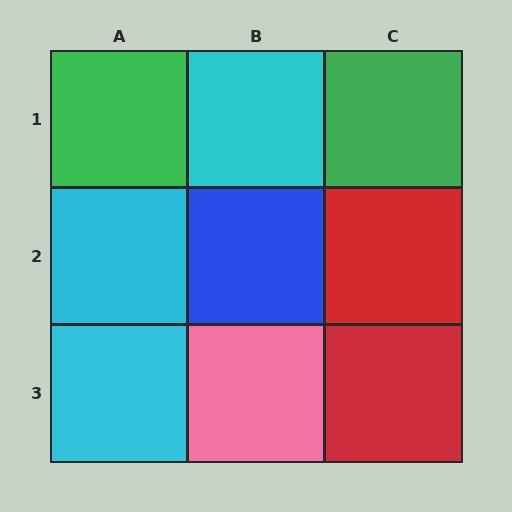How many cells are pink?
1 cell is pink.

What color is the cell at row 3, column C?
Red.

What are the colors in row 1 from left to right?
Green, cyan, green.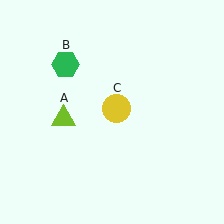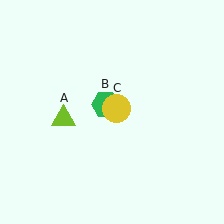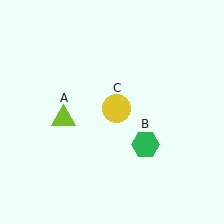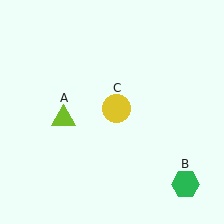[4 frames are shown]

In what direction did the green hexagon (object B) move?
The green hexagon (object B) moved down and to the right.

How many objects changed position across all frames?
1 object changed position: green hexagon (object B).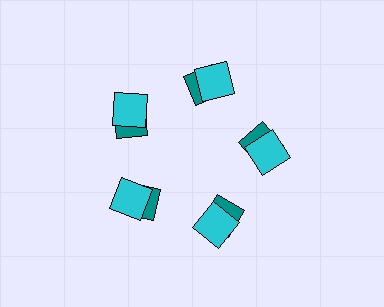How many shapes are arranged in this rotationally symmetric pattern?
There are 10 shapes, arranged in 5 groups of 2.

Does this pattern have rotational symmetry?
Yes, this pattern has 5-fold rotational symmetry. It looks the same after rotating 72 degrees around the center.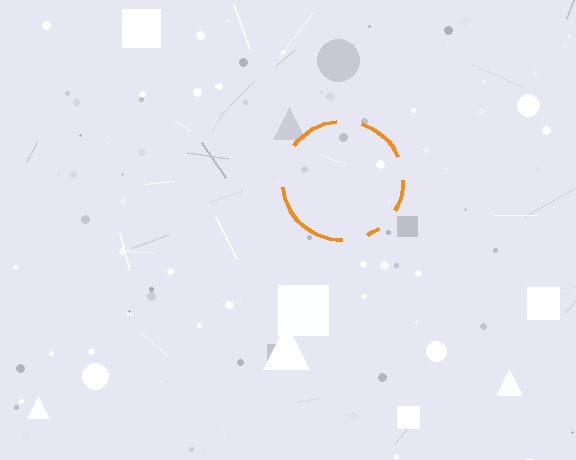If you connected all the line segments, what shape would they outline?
They would outline a circle.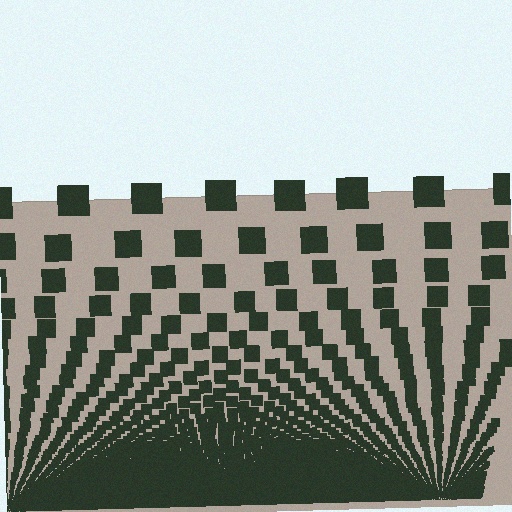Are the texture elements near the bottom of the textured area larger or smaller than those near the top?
Smaller. The gradient is inverted — elements near the bottom are smaller and denser.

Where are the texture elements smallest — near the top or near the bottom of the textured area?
Near the bottom.